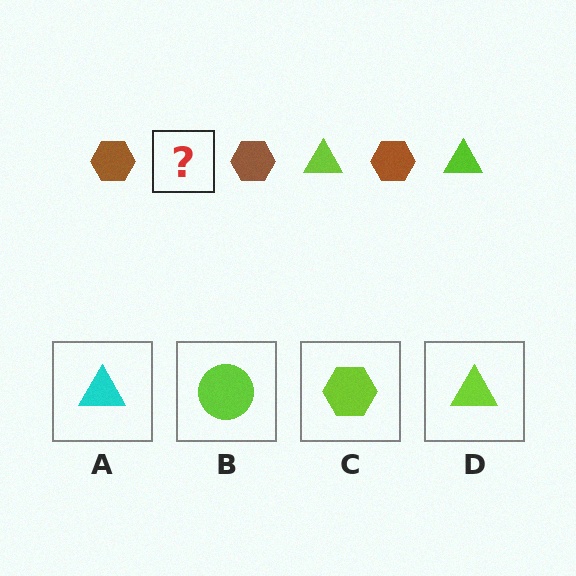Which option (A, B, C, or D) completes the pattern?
D.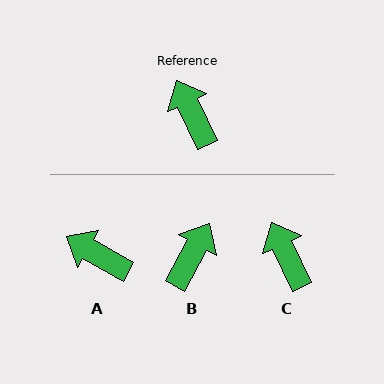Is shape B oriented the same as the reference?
No, it is off by about 54 degrees.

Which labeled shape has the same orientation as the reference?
C.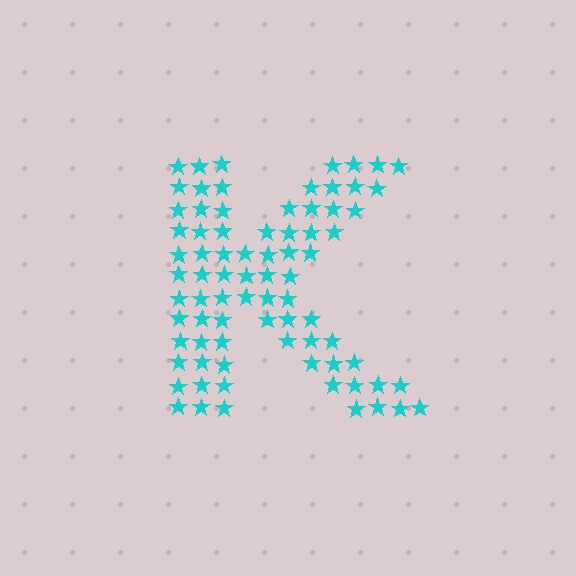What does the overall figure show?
The overall figure shows the letter K.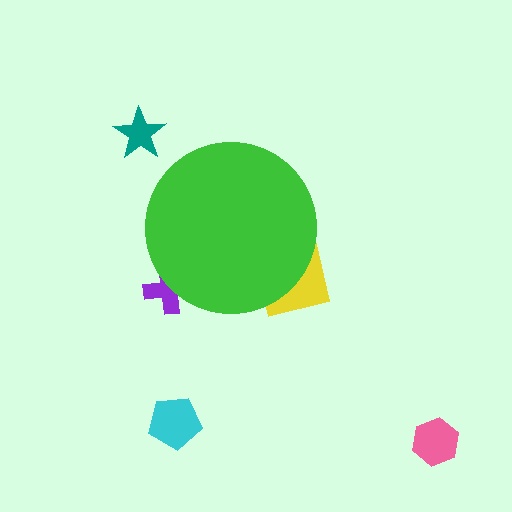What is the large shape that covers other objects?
A green circle.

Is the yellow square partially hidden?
Yes, the yellow square is partially hidden behind the green circle.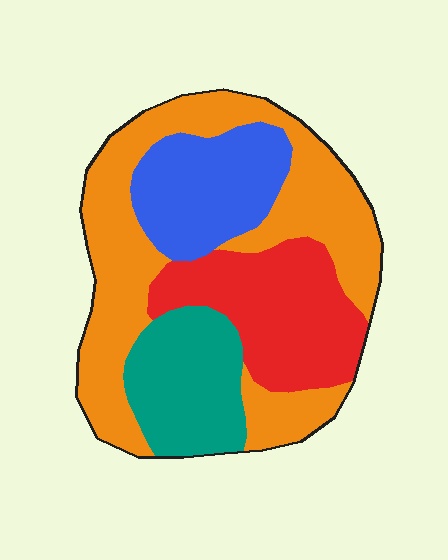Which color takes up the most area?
Orange, at roughly 45%.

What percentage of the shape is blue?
Blue takes up about one sixth (1/6) of the shape.